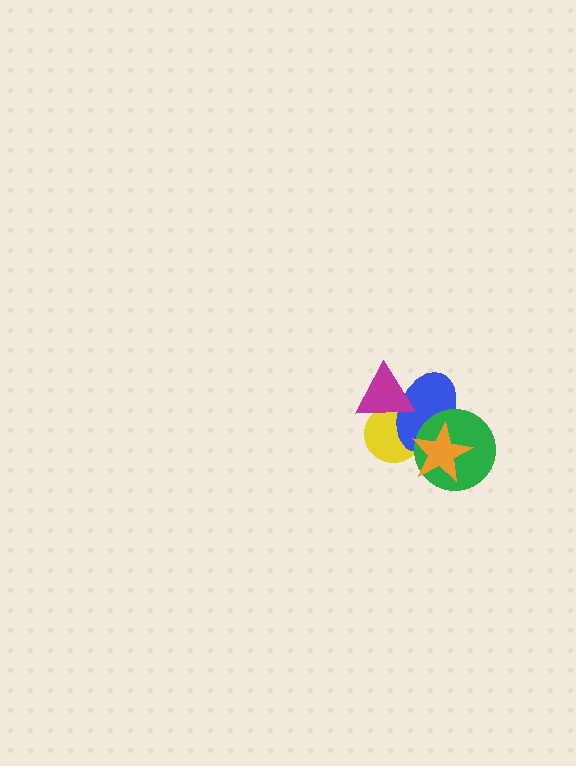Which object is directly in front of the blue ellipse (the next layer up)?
The green circle is directly in front of the blue ellipse.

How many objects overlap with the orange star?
3 objects overlap with the orange star.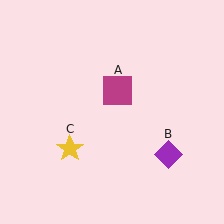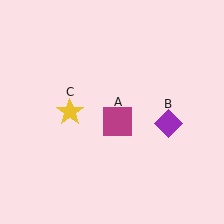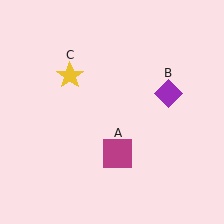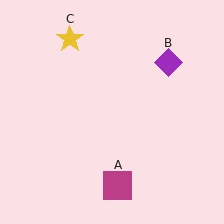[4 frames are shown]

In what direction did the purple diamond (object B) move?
The purple diamond (object B) moved up.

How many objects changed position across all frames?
3 objects changed position: magenta square (object A), purple diamond (object B), yellow star (object C).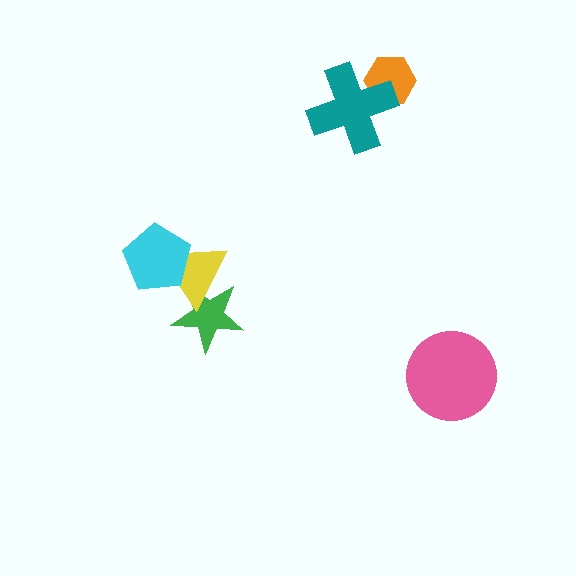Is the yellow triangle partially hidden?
Yes, it is partially covered by another shape.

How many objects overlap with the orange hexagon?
1 object overlaps with the orange hexagon.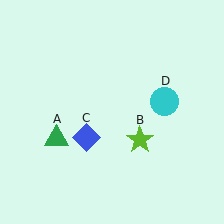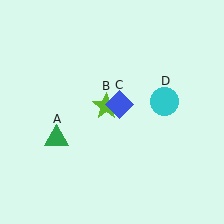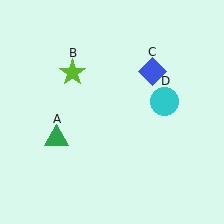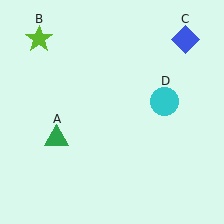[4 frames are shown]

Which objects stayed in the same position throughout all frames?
Green triangle (object A) and cyan circle (object D) remained stationary.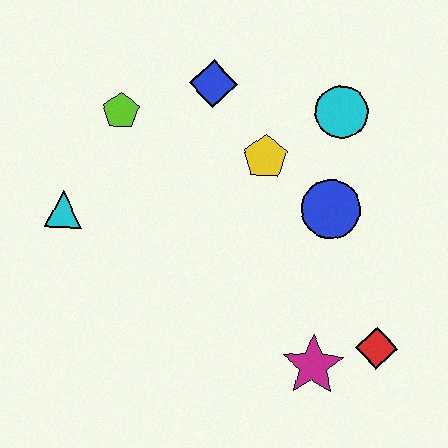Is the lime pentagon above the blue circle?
Yes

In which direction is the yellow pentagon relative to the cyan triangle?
The yellow pentagon is to the right of the cyan triangle.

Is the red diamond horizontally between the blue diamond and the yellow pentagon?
No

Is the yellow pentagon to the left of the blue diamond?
No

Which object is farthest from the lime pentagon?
The red diamond is farthest from the lime pentagon.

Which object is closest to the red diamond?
The magenta star is closest to the red diamond.